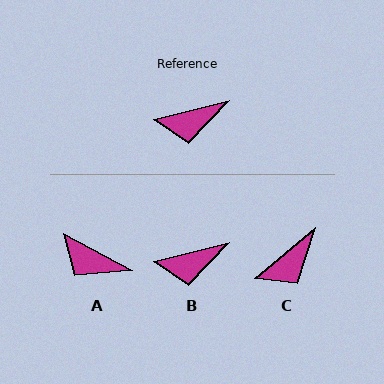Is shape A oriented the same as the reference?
No, it is off by about 42 degrees.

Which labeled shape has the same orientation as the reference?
B.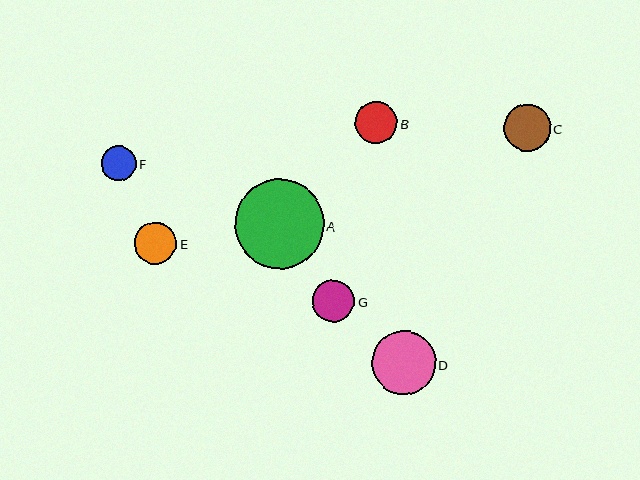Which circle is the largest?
Circle A is the largest with a size of approximately 89 pixels.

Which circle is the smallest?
Circle F is the smallest with a size of approximately 35 pixels.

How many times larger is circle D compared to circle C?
Circle D is approximately 1.4 times the size of circle C.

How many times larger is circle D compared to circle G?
Circle D is approximately 1.5 times the size of circle G.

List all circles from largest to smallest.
From largest to smallest: A, D, C, B, E, G, F.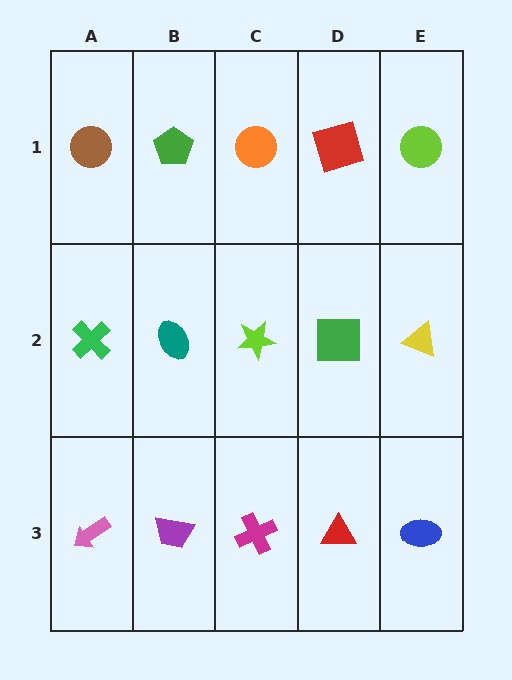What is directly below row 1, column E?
A yellow triangle.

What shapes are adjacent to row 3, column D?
A green square (row 2, column D), a magenta cross (row 3, column C), a blue ellipse (row 3, column E).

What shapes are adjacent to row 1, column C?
A lime star (row 2, column C), a green pentagon (row 1, column B), a red square (row 1, column D).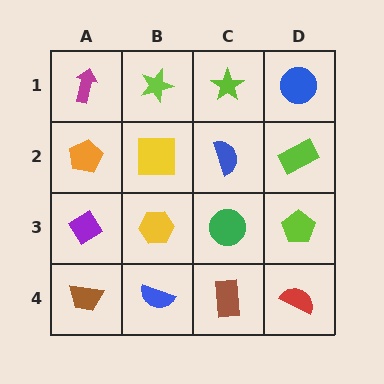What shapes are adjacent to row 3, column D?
A lime rectangle (row 2, column D), a red semicircle (row 4, column D), a green circle (row 3, column C).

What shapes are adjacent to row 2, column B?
A lime star (row 1, column B), a yellow hexagon (row 3, column B), an orange pentagon (row 2, column A), a blue semicircle (row 2, column C).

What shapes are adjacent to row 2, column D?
A blue circle (row 1, column D), a lime pentagon (row 3, column D), a blue semicircle (row 2, column C).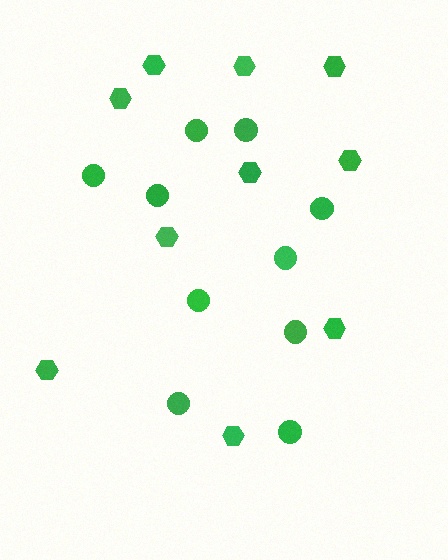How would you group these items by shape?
There are 2 groups: one group of hexagons (10) and one group of circles (10).